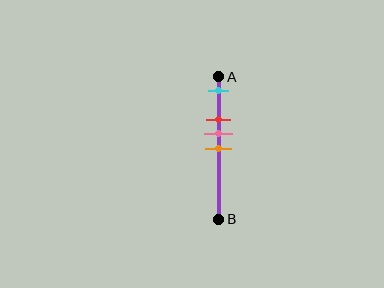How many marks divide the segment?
There are 4 marks dividing the segment.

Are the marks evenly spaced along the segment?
No, the marks are not evenly spaced.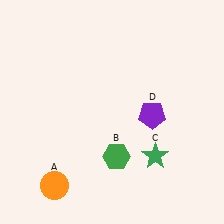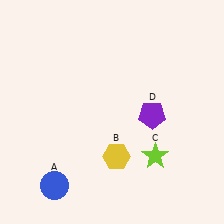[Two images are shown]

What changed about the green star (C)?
In Image 1, C is green. In Image 2, it changed to lime.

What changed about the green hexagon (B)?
In Image 1, B is green. In Image 2, it changed to yellow.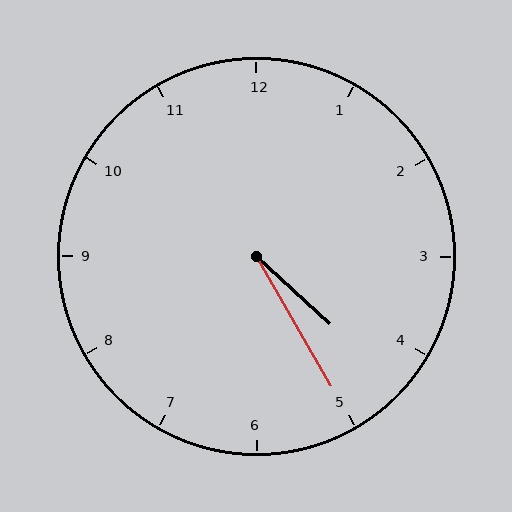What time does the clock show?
4:25.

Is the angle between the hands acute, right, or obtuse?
It is acute.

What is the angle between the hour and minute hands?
Approximately 18 degrees.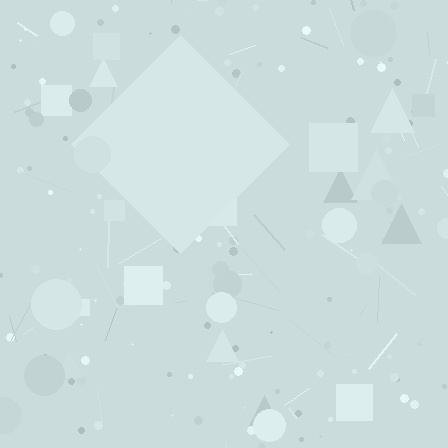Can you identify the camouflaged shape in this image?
The camouflaged shape is a diamond.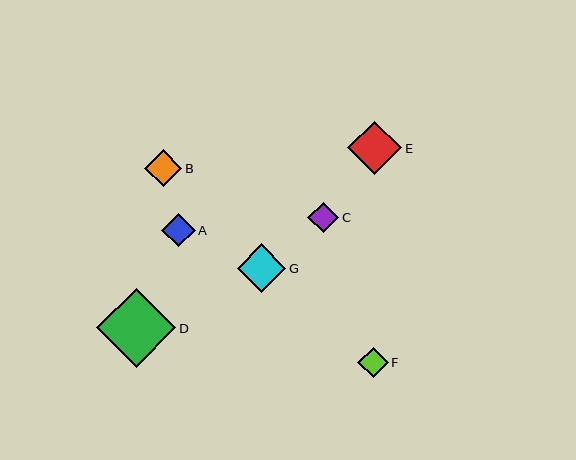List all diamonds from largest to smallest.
From largest to smallest: D, E, G, B, A, C, F.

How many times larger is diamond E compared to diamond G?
Diamond E is approximately 1.1 times the size of diamond G.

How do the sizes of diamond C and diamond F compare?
Diamond C and diamond F are approximately the same size.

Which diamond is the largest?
Diamond D is the largest with a size of approximately 80 pixels.